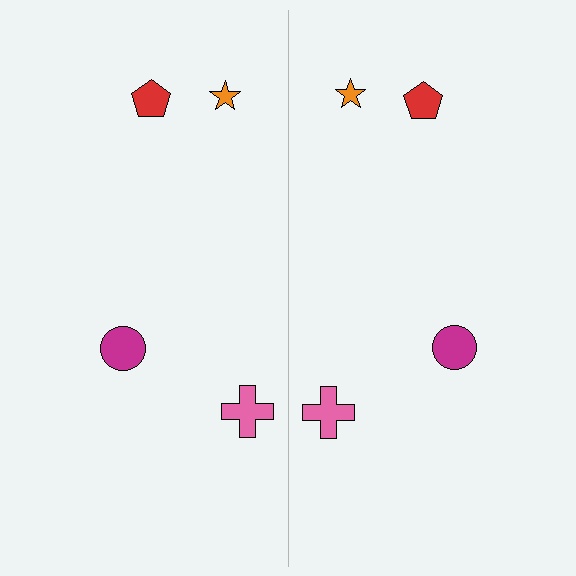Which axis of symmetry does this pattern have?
The pattern has a vertical axis of symmetry running through the center of the image.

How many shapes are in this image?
There are 8 shapes in this image.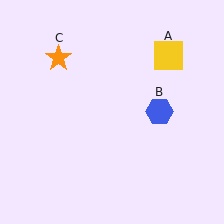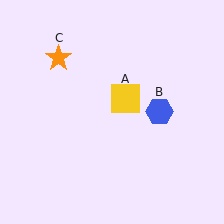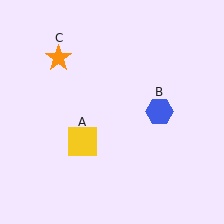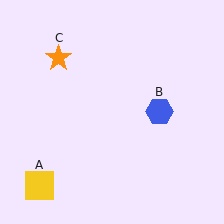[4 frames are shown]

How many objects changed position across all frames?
1 object changed position: yellow square (object A).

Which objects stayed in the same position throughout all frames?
Blue hexagon (object B) and orange star (object C) remained stationary.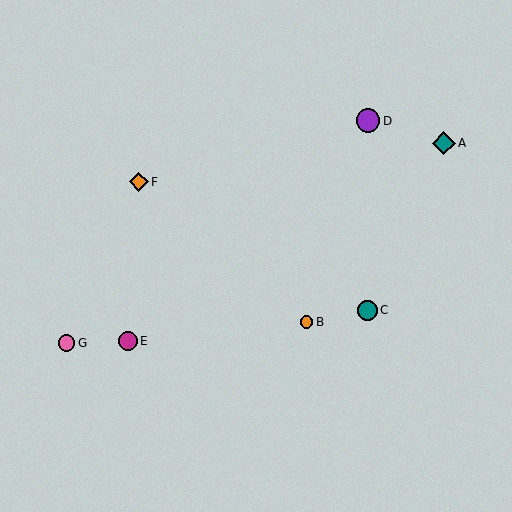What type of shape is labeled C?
Shape C is a teal circle.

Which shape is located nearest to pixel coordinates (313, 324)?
The orange circle (labeled B) at (307, 322) is nearest to that location.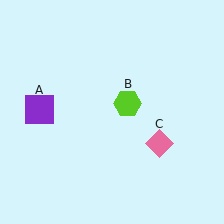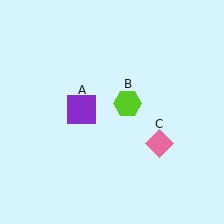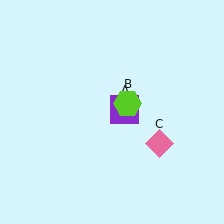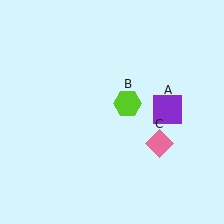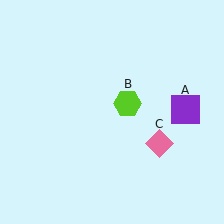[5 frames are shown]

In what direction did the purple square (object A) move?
The purple square (object A) moved right.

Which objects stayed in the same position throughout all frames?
Lime hexagon (object B) and pink diamond (object C) remained stationary.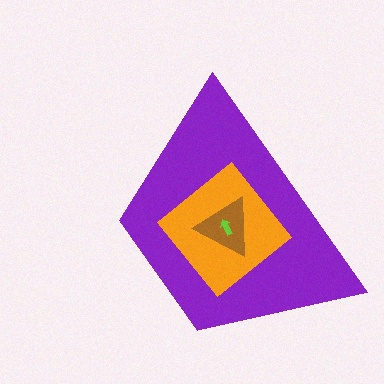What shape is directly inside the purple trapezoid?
The orange diamond.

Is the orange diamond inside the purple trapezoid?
Yes.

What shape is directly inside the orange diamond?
The brown triangle.